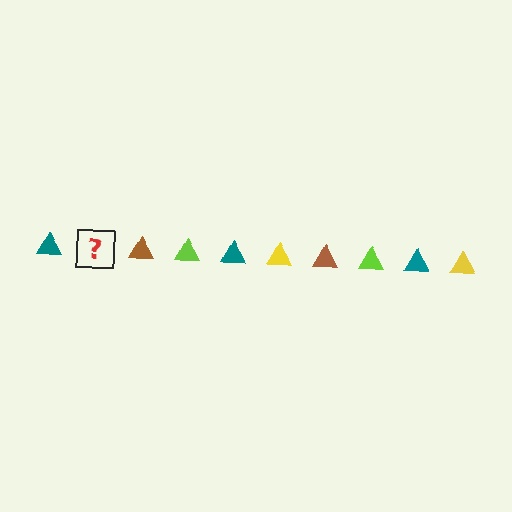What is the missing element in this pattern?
The missing element is a yellow triangle.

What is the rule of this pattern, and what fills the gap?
The rule is that the pattern cycles through teal, yellow, brown, lime triangles. The gap should be filled with a yellow triangle.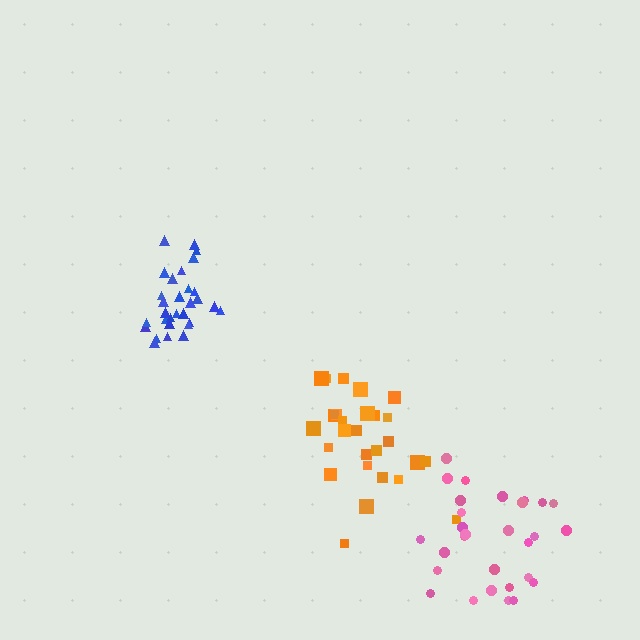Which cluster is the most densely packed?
Blue.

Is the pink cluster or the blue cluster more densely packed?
Blue.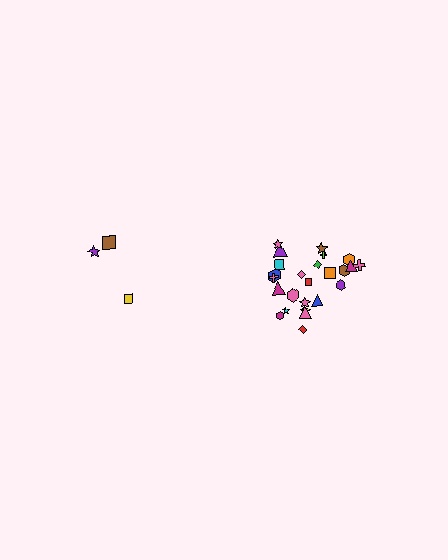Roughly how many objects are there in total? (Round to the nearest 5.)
Roughly 30 objects in total.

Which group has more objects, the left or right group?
The right group.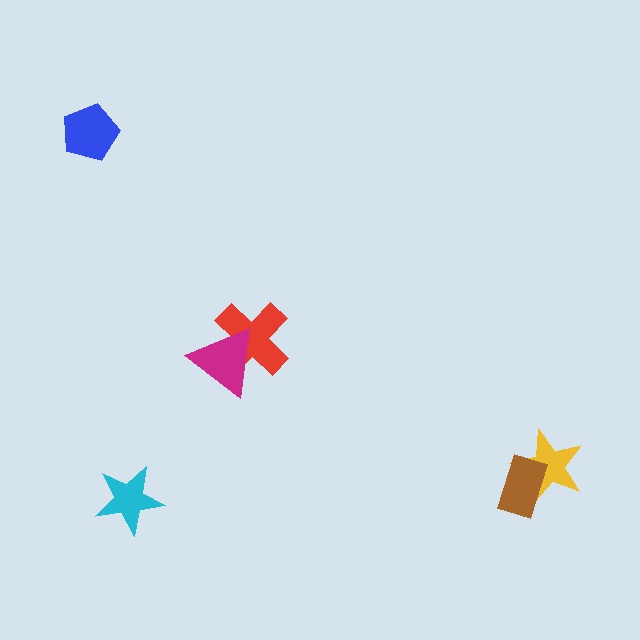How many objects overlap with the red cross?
1 object overlaps with the red cross.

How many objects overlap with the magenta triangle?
1 object overlaps with the magenta triangle.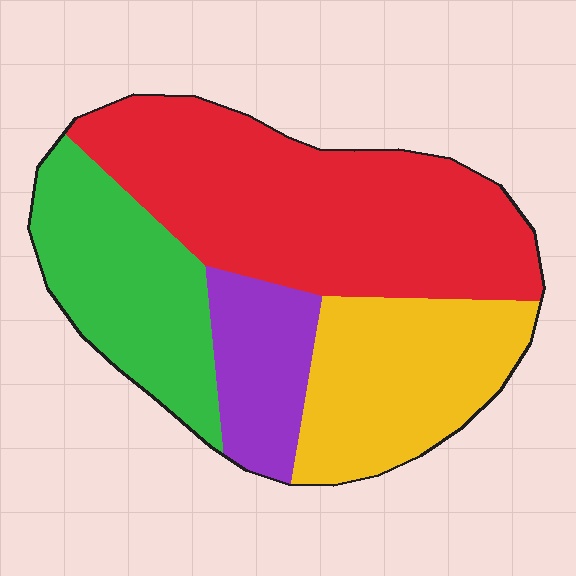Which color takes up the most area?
Red, at roughly 40%.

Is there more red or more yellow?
Red.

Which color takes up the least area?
Purple, at roughly 10%.